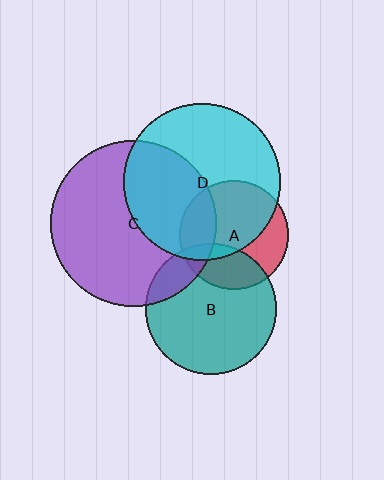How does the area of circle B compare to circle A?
Approximately 1.4 times.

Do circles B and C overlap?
Yes.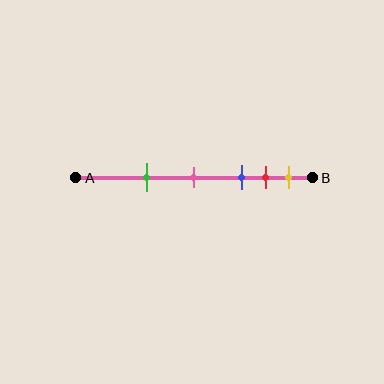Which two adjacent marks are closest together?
The red and yellow marks are the closest adjacent pair.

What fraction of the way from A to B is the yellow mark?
The yellow mark is approximately 90% (0.9) of the way from A to B.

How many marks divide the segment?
There are 5 marks dividing the segment.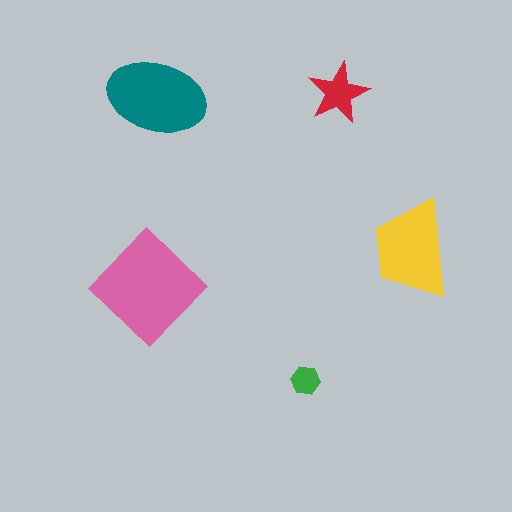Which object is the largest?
The pink diamond.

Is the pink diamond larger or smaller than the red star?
Larger.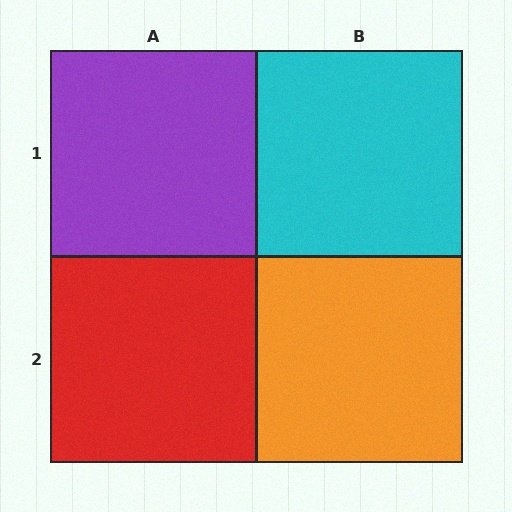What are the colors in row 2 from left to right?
Red, orange.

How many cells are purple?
1 cell is purple.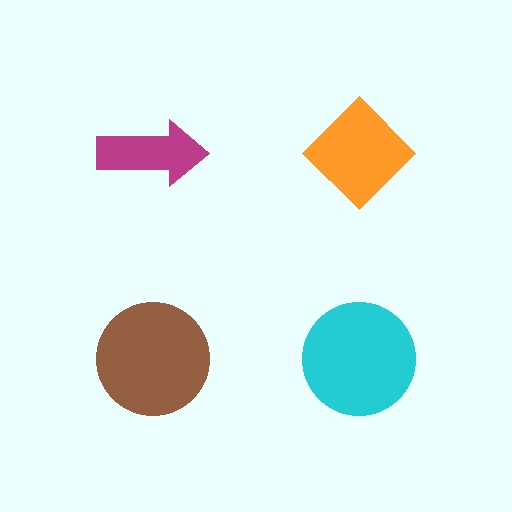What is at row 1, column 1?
A magenta arrow.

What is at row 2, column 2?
A cyan circle.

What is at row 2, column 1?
A brown circle.